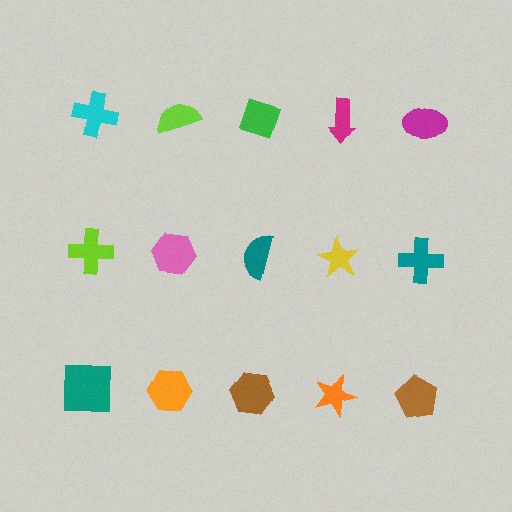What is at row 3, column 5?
A brown pentagon.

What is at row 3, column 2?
An orange hexagon.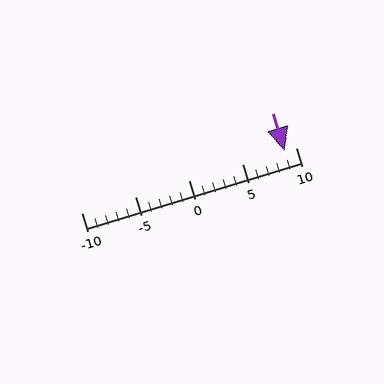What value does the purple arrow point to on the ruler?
The purple arrow points to approximately 9.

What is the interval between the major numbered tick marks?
The major tick marks are spaced 5 units apart.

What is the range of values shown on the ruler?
The ruler shows values from -10 to 10.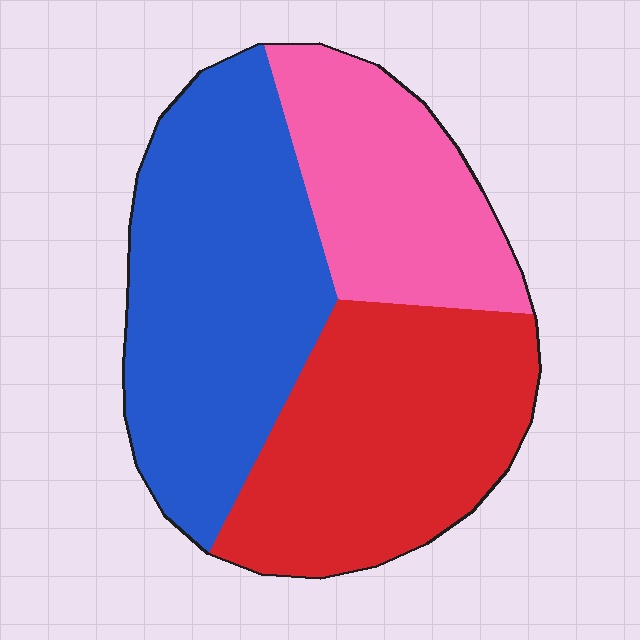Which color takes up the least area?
Pink, at roughly 25%.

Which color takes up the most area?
Blue, at roughly 40%.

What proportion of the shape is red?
Red takes up about one third (1/3) of the shape.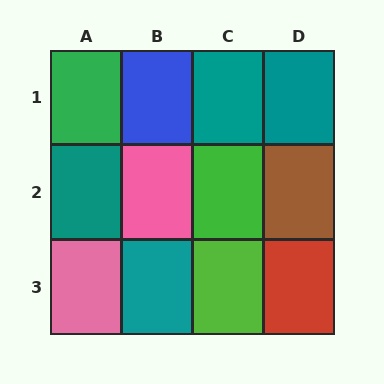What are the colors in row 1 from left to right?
Green, blue, teal, teal.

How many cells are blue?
1 cell is blue.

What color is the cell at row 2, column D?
Brown.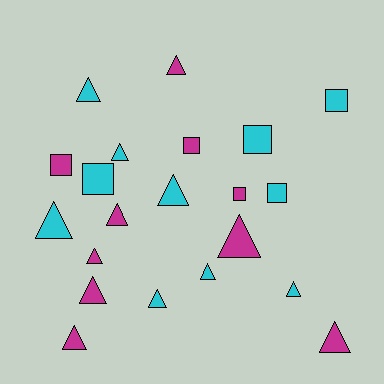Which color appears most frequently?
Cyan, with 11 objects.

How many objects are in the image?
There are 21 objects.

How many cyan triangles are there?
There are 7 cyan triangles.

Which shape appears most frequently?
Triangle, with 14 objects.